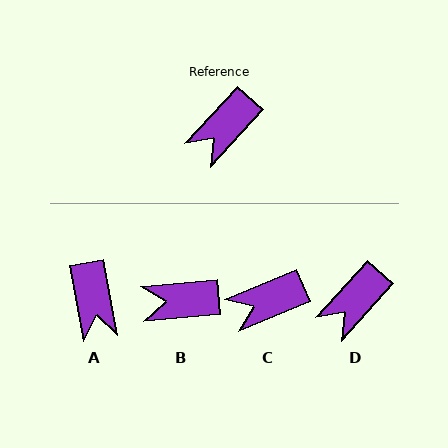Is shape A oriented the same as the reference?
No, it is off by about 53 degrees.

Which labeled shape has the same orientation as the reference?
D.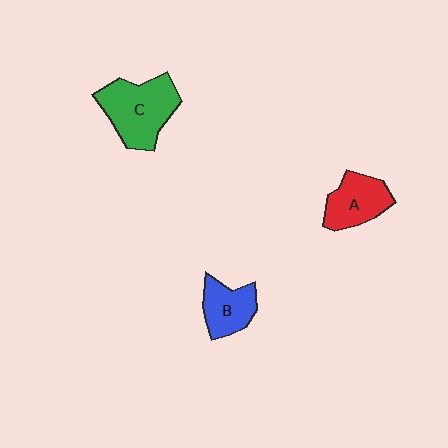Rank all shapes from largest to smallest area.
From largest to smallest: C (green), A (red), B (blue).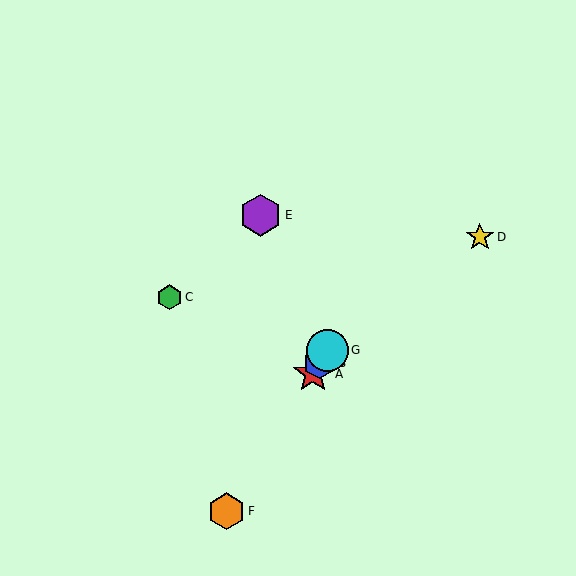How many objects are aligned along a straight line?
4 objects (A, B, F, G) are aligned along a straight line.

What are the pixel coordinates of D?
Object D is at (480, 237).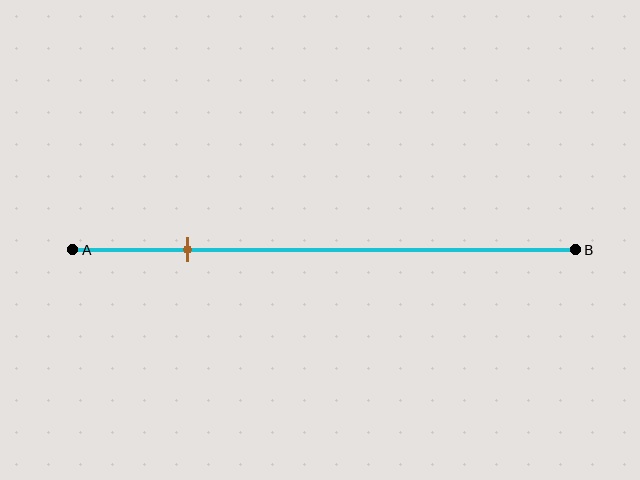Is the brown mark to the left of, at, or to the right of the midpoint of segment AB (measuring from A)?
The brown mark is to the left of the midpoint of segment AB.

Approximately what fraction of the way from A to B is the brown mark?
The brown mark is approximately 25% of the way from A to B.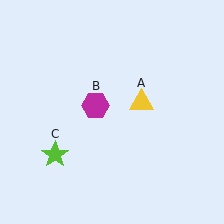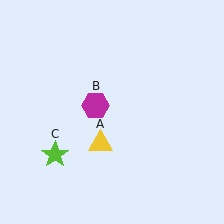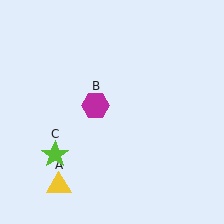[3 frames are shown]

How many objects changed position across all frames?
1 object changed position: yellow triangle (object A).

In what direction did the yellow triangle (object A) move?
The yellow triangle (object A) moved down and to the left.